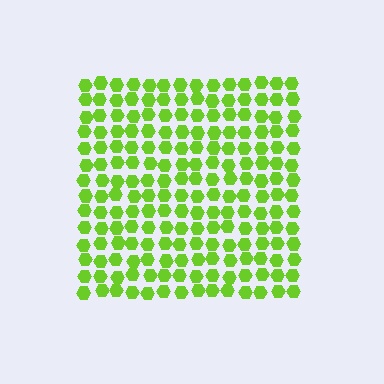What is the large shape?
The large shape is a square.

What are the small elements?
The small elements are hexagons.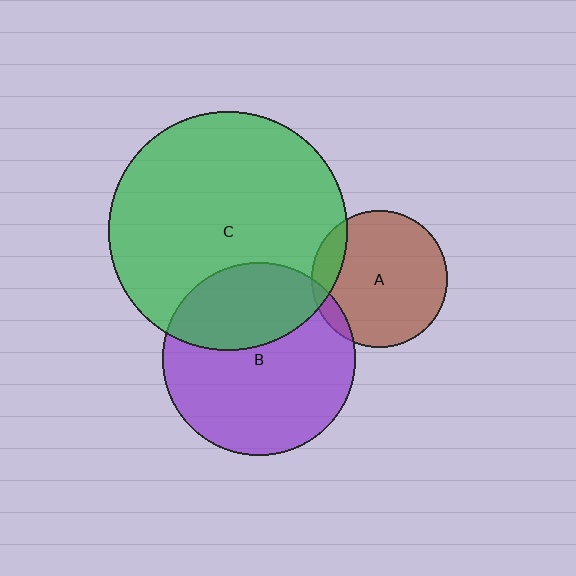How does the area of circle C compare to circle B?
Approximately 1.5 times.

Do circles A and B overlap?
Yes.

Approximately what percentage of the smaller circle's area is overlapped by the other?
Approximately 5%.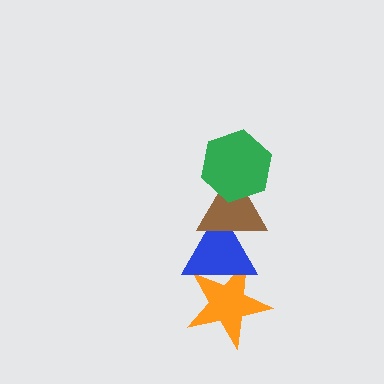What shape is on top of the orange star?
The blue triangle is on top of the orange star.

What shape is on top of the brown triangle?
The green hexagon is on top of the brown triangle.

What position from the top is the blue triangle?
The blue triangle is 3rd from the top.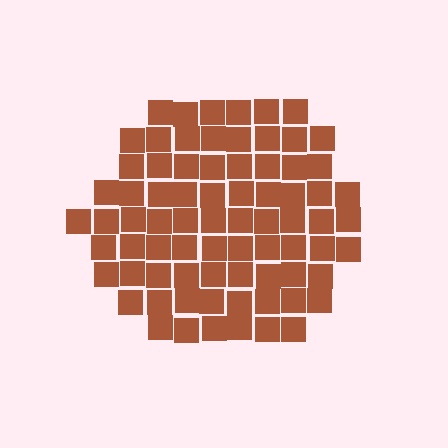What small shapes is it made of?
It is made of small squares.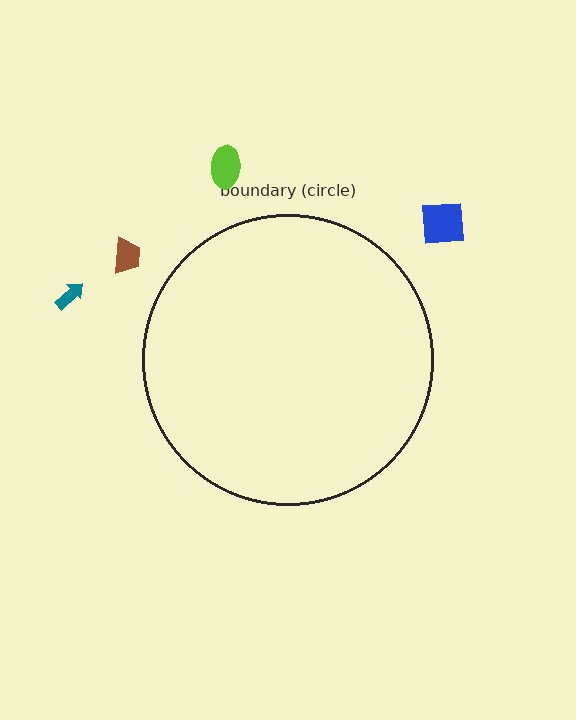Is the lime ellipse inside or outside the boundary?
Outside.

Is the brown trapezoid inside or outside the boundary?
Outside.